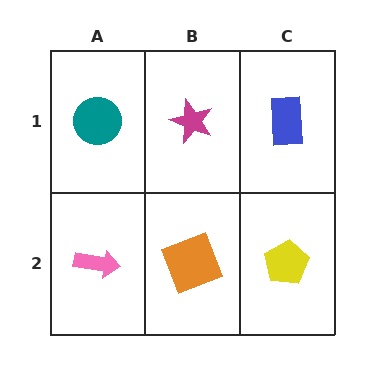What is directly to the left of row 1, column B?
A teal circle.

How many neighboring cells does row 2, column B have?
3.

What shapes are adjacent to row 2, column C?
A blue rectangle (row 1, column C), an orange square (row 2, column B).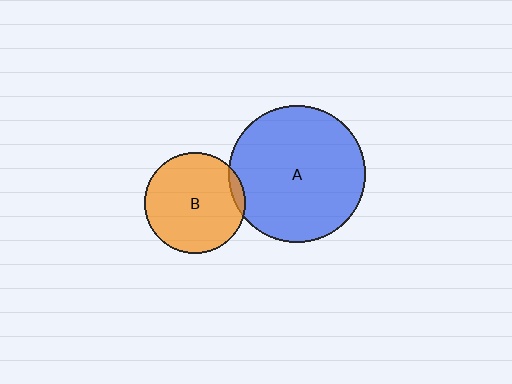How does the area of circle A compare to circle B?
Approximately 1.8 times.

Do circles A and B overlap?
Yes.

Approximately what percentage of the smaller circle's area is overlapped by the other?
Approximately 5%.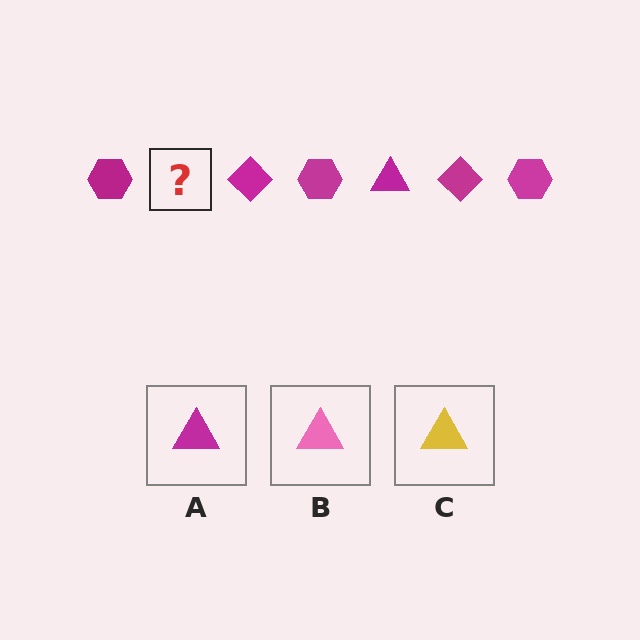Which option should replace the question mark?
Option A.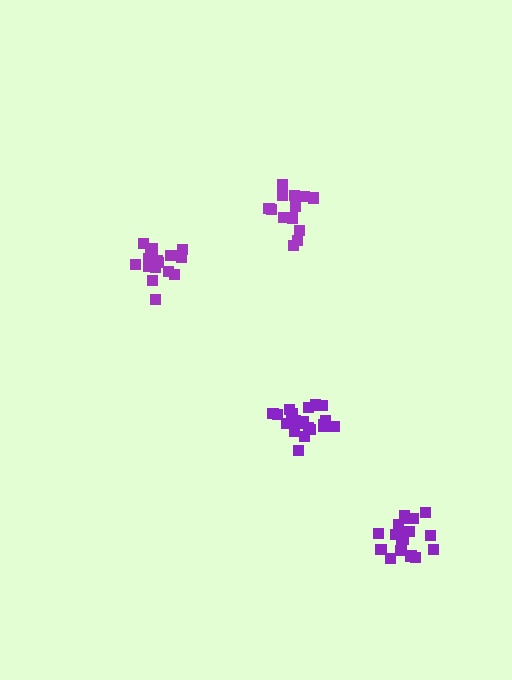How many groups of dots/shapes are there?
There are 4 groups.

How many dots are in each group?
Group 1: 20 dots, Group 2: 14 dots, Group 3: 18 dots, Group 4: 18 dots (70 total).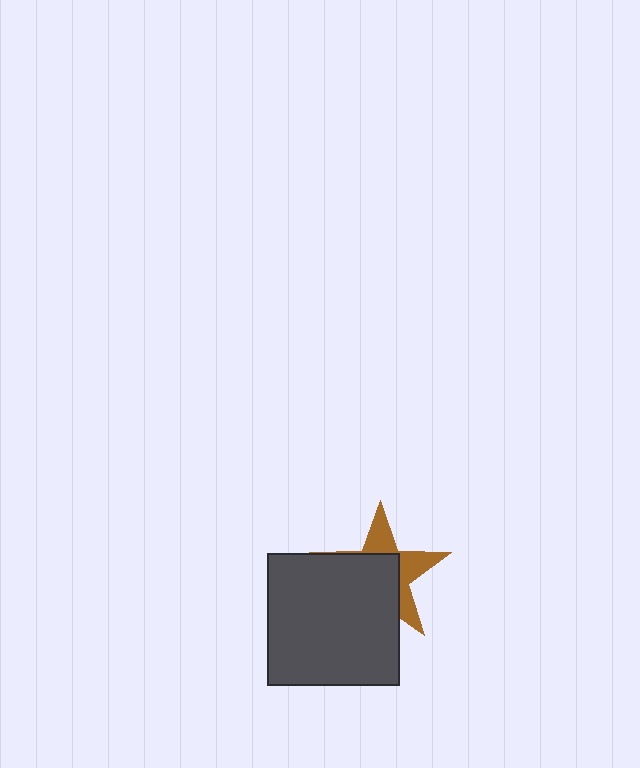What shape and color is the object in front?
The object in front is a dark gray square.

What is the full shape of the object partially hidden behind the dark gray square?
The partially hidden object is a brown star.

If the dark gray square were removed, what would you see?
You would see the complete brown star.